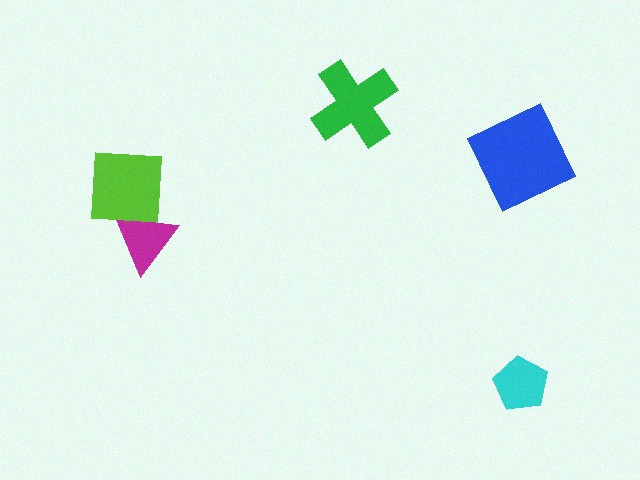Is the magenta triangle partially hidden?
Yes, it is partially covered by another shape.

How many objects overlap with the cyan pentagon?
0 objects overlap with the cyan pentagon.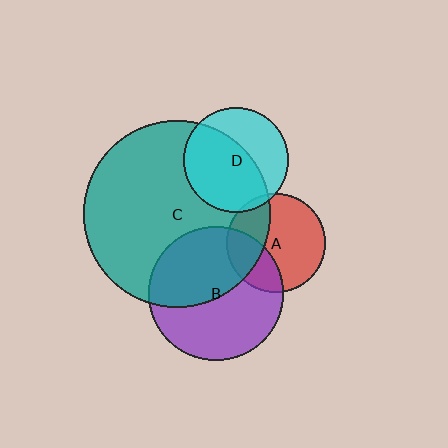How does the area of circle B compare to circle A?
Approximately 1.9 times.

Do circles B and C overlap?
Yes.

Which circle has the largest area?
Circle C (teal).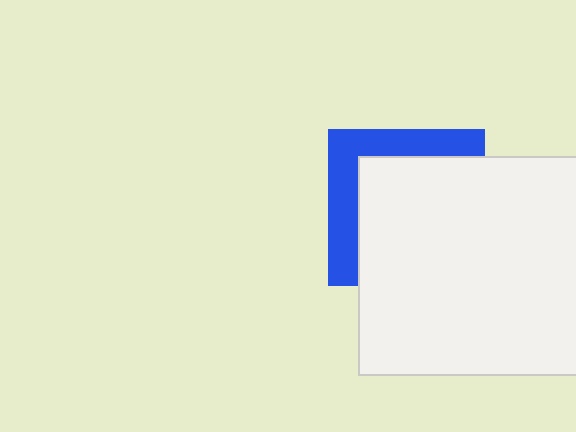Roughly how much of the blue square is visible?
A small part of it is visible (roughly 32%).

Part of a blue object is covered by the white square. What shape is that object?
It is a square.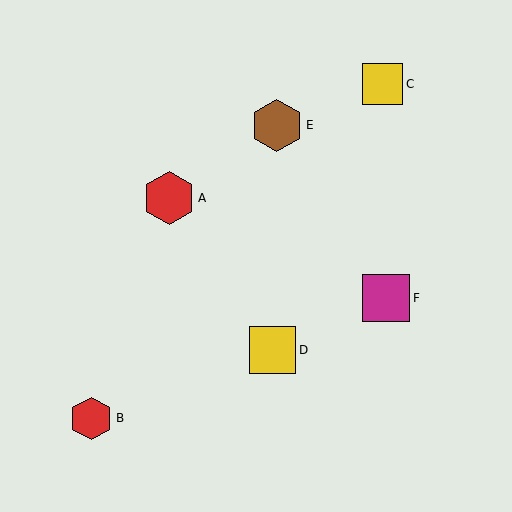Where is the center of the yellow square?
The center of the yellow square is at (273, 350).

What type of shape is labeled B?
Shape B is a red hexagon.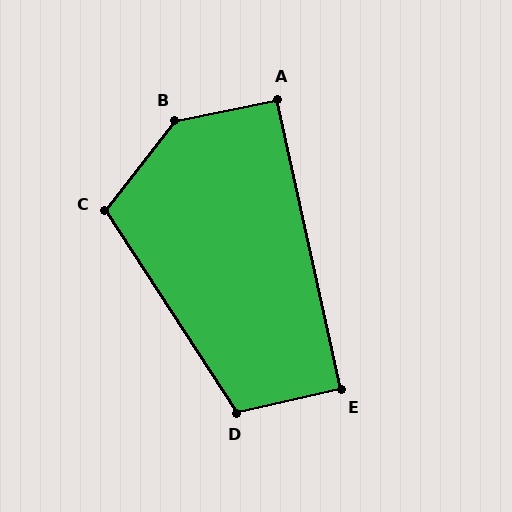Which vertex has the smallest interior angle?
E, at approximately 90 degrees.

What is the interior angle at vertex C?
Approximately 109 degrees (obtuse).